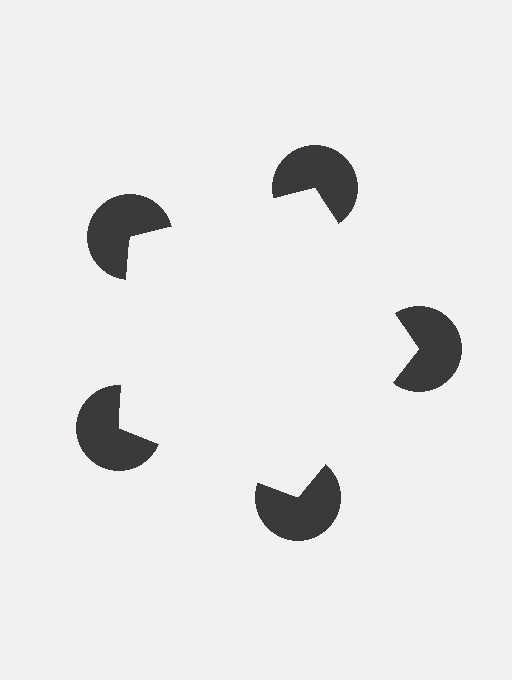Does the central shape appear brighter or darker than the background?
It typically appears slightly brighter than the background, even though no actual brightness change is drawn.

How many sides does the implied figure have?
5 sides.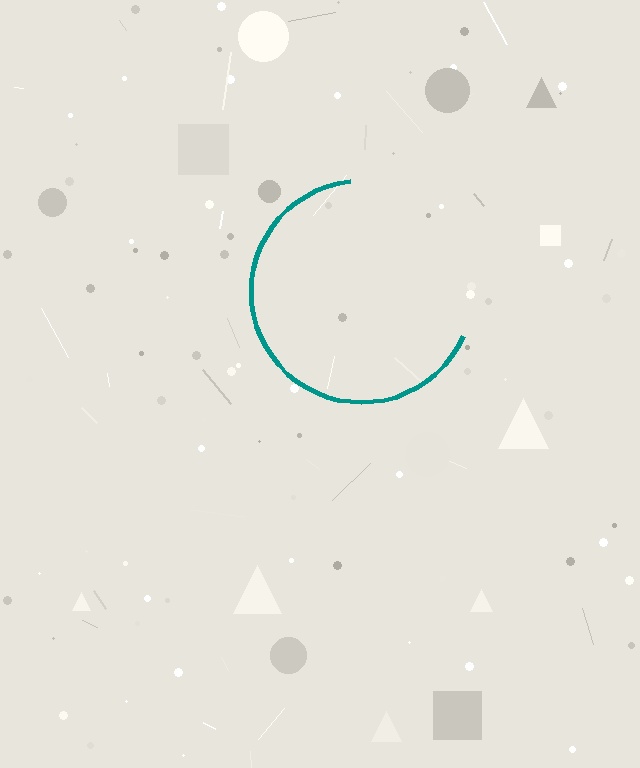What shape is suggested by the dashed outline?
The dashed outline suggests a circle.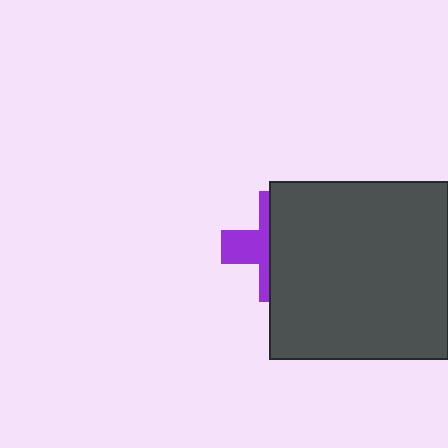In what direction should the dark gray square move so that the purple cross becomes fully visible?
The dark gray square should move right. That is the shortest direction to clear the overlap and leave the purple cross fully visible.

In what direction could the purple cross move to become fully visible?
The purple cross could move left. That would shift it out from behind the dark gray square entirely.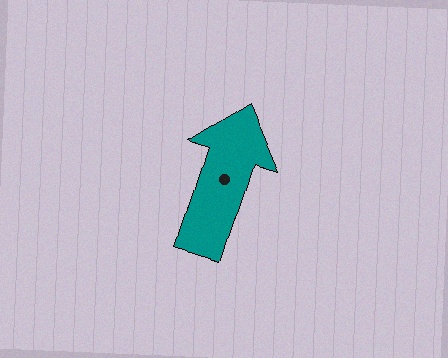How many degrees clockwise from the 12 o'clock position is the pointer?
Approximately 17 degrees.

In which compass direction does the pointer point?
North.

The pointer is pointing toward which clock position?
Roughly 1 o'clock.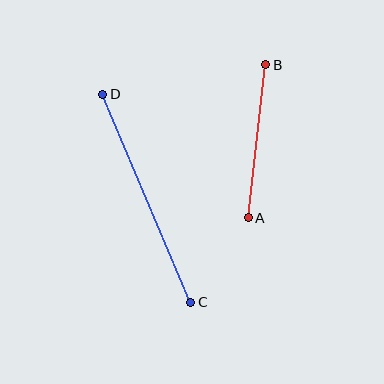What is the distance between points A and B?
The distance is approximately 154 pixels.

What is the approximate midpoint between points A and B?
The midpoint is at approximately (257, 141) pixels.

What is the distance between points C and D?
The distance is approximately 226 pixels.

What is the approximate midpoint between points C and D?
The midpoint is at approximately (147, 198) pixels.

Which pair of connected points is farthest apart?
Points C and D are farthest apart.